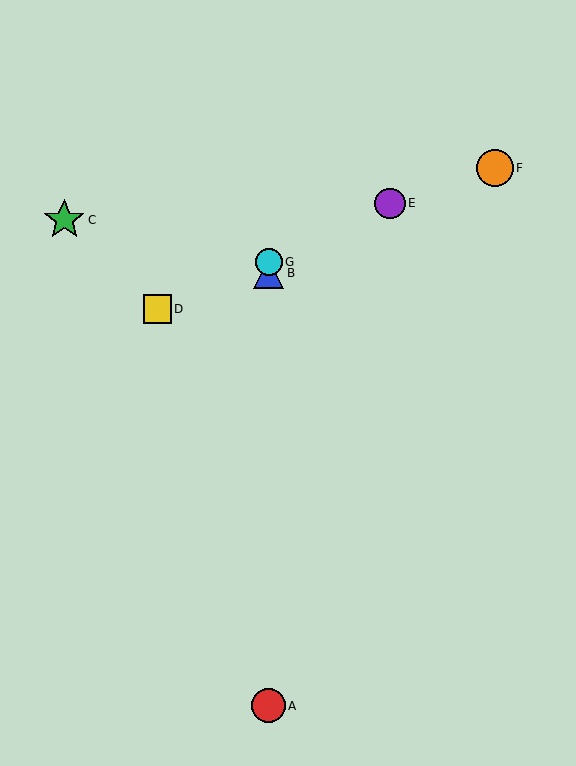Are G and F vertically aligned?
No, G is at x≈269 and F is at x≈495.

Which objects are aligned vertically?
Objects A, B, G are aligned vertically.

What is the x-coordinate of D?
Object D is at x≈157.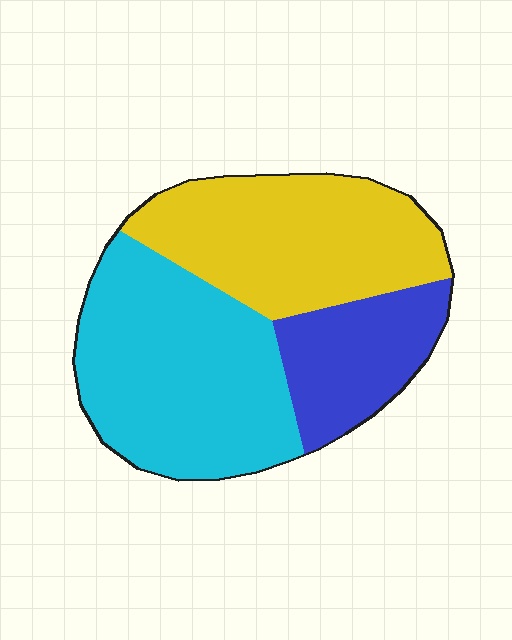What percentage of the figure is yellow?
Yellow takes up between a third and a half of the figure.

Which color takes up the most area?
Cyan, at roughly 45%.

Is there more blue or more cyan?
Cyan.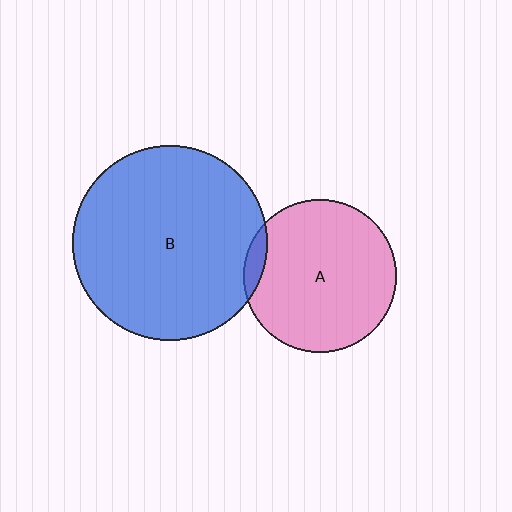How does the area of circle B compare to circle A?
Approximately 1.6 times.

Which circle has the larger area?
Circle B (blue).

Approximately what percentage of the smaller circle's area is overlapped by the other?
Approximately 5%.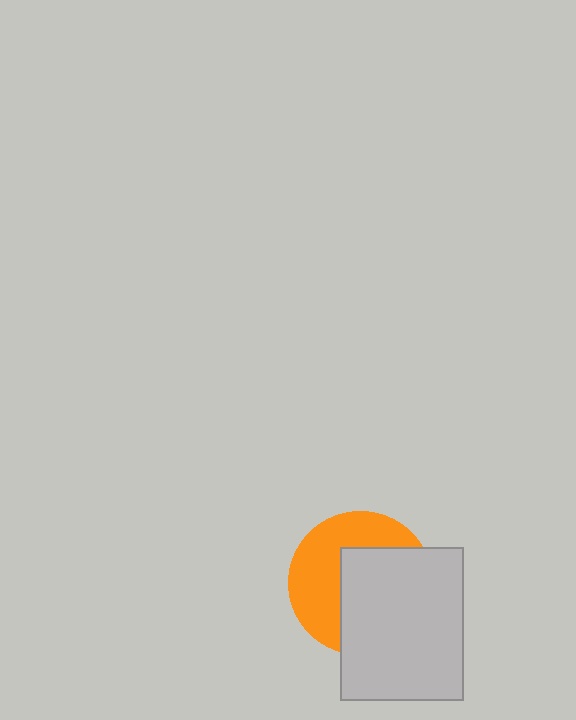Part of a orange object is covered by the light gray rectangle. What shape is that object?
It is a circle.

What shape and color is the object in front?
The object in front is a light gray rectangle.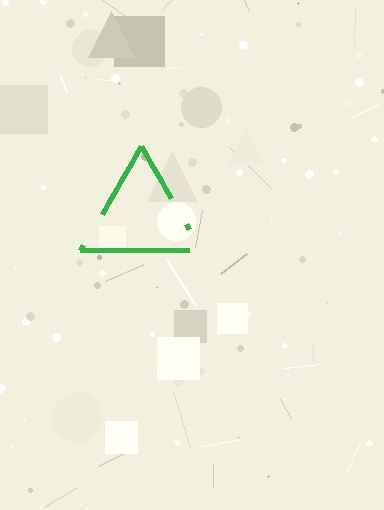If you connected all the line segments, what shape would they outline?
They would outline a triangle.